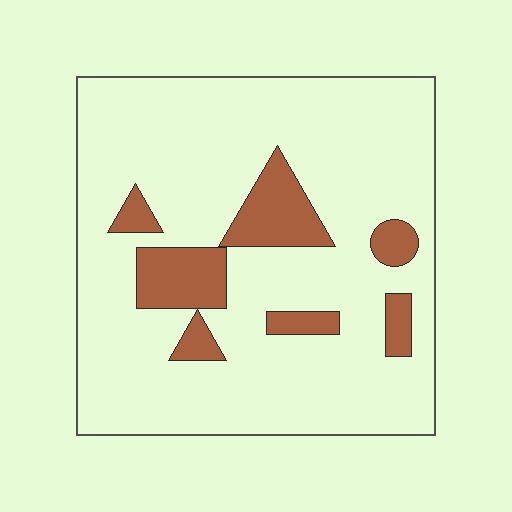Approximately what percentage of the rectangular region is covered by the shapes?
Approximately 15%.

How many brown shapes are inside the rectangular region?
7.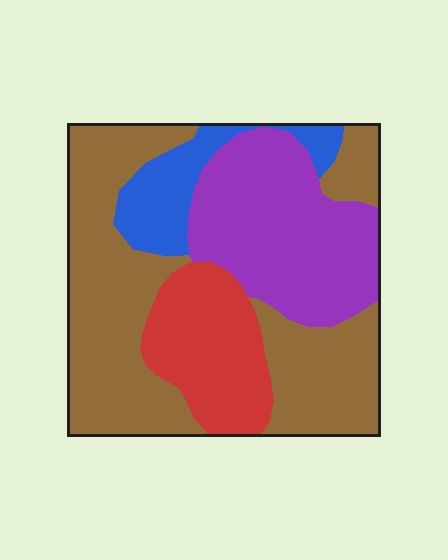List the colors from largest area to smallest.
From largest to smallest: brown, purple, red, blue.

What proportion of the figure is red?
Red takes up about one sixth (1/6) of the figure.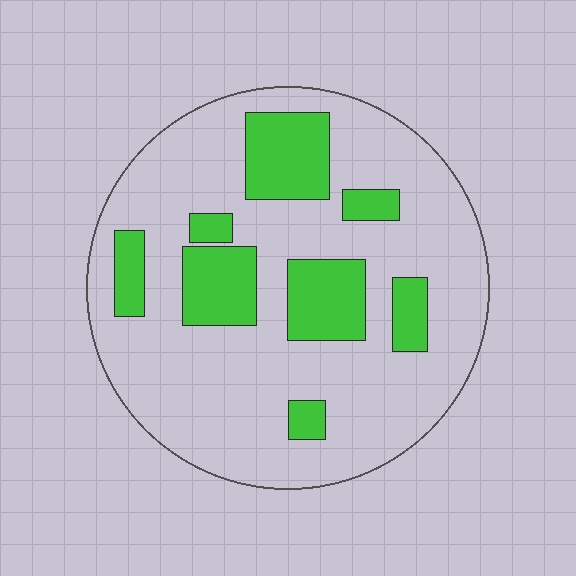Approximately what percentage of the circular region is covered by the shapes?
Approximately 25%.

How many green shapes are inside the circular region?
8.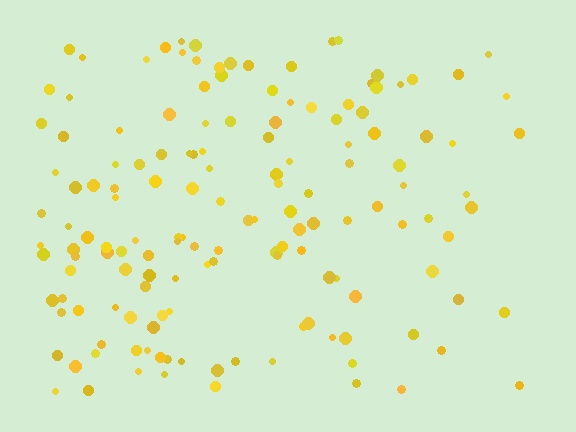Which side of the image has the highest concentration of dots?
The left.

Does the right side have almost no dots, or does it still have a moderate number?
Still a moderate number, just noticeably fewer than the left.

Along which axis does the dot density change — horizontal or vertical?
Horizontal.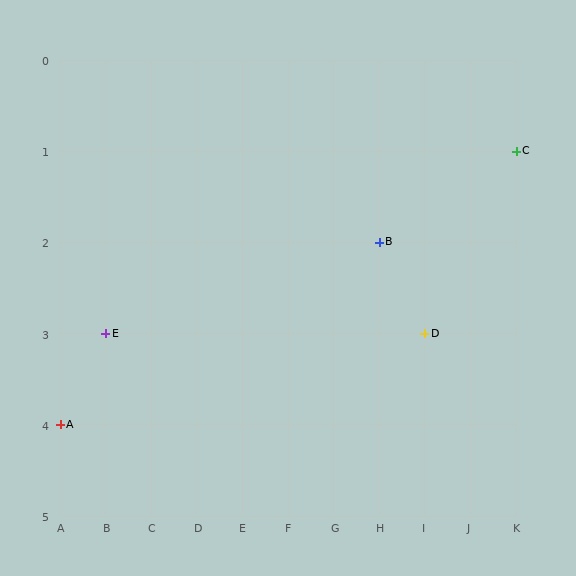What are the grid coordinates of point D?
Point D is at grid coordinates (I, 3).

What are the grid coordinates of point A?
Point A is at grid coordinates (A, 4).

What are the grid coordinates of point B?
Point B is at grid coordinates (H, 2).